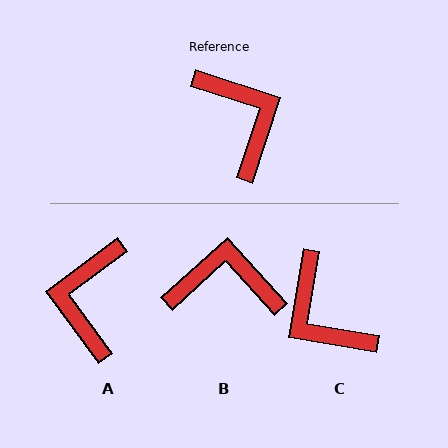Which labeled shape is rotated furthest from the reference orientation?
C, about 171 degrees away.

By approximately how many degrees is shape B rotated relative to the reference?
Approximately 60 degrees counter-clockwise.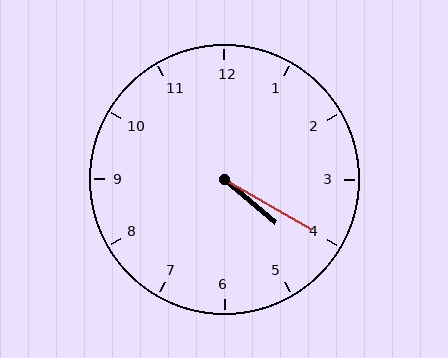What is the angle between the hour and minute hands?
Approximately 10 degrees.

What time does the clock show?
4:20.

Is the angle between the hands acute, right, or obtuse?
It is acute.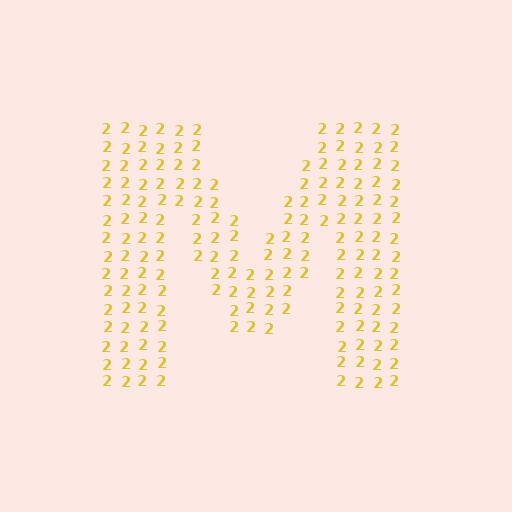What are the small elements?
The small elements are digit 2's.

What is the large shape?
The large shape is the letter M.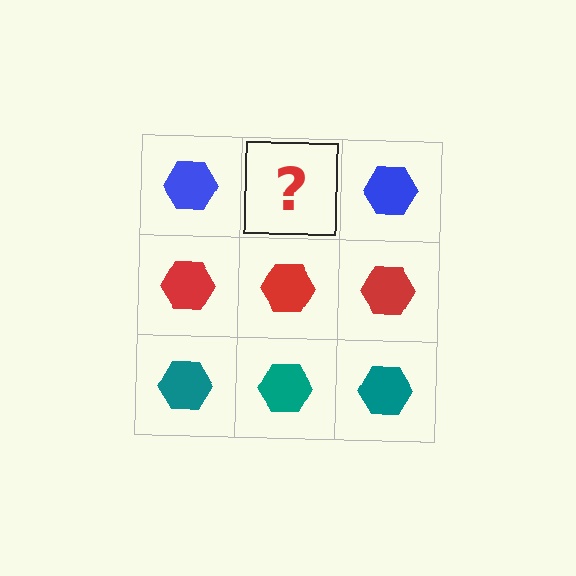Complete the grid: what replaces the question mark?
The question mark should be replaced with a blue hexagon.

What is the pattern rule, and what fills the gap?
The rule is that each row has a consistent color. The gap should be filled with a blue hexagon.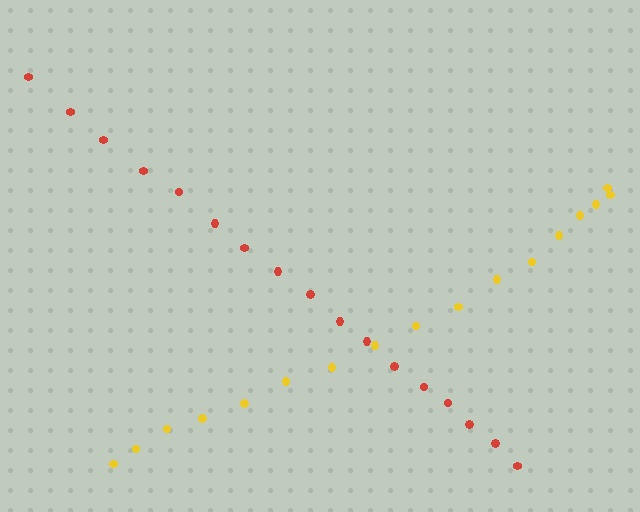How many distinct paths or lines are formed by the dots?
There are 2 distinct paths.